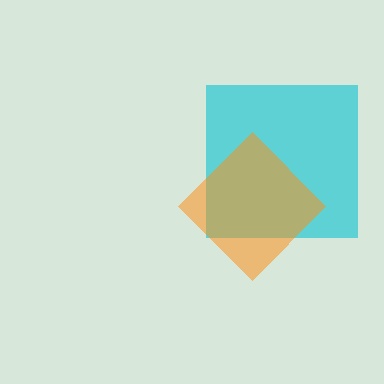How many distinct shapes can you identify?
There are 2 distinct shapes: a cyan square, an orange diamond.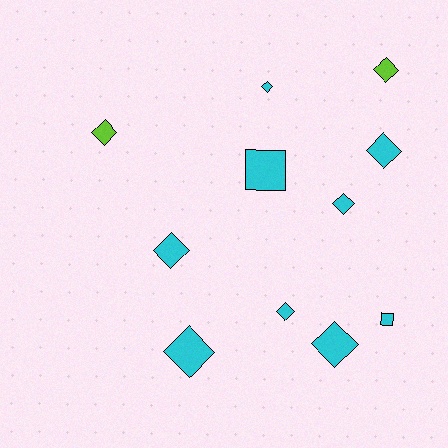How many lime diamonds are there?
There are 2 lime diamonds.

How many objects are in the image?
There are 11 objects.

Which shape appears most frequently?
Diamond, with 9 objects.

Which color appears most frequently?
Cyan, with 9 objects.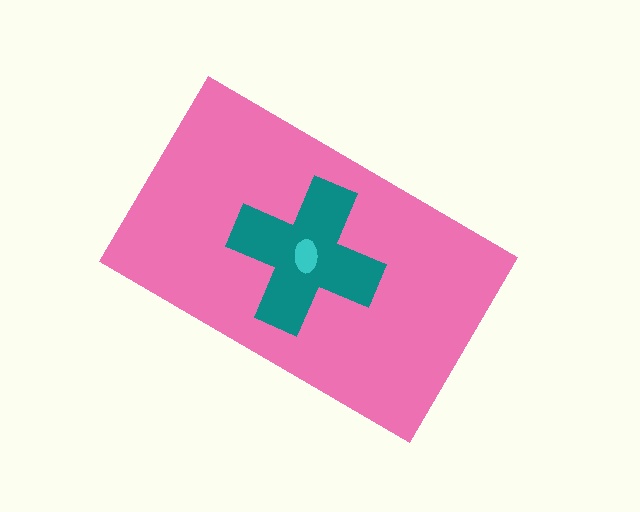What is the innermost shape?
The cyan ellipse.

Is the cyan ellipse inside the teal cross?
Yes.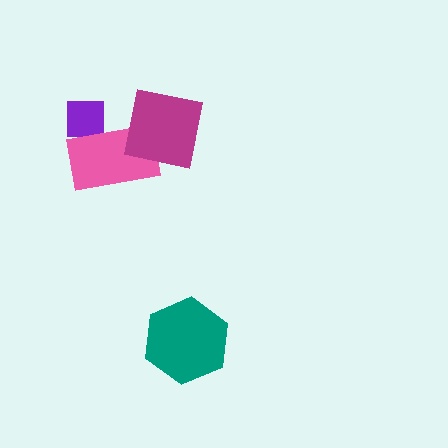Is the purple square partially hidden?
Yes, it is partially covered by another shape.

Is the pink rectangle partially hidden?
Yes, it is partially covered by another shape.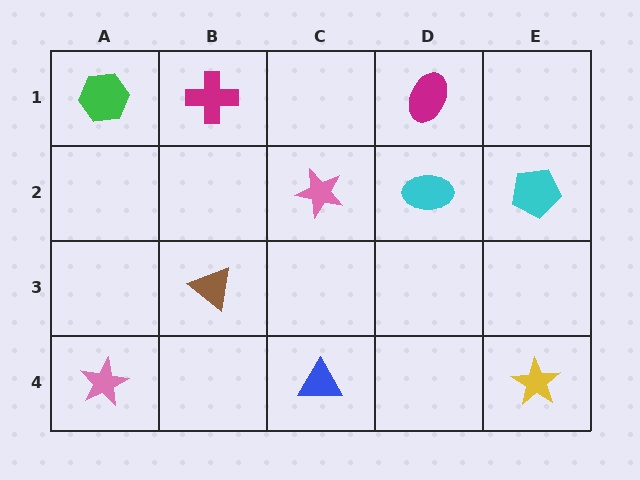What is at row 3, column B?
A brown triangle.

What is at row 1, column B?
A magenta cross.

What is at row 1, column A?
A green hexagon.